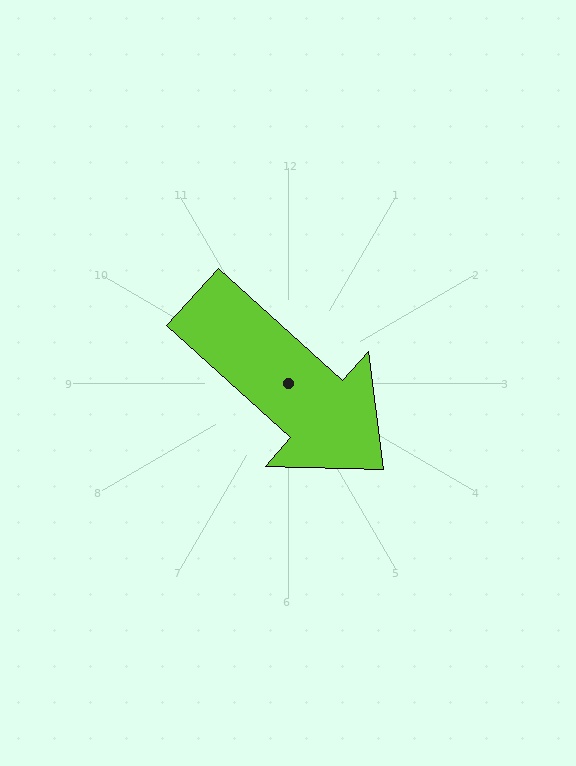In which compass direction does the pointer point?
Southeast.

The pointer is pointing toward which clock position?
Roughly 4 o'clock.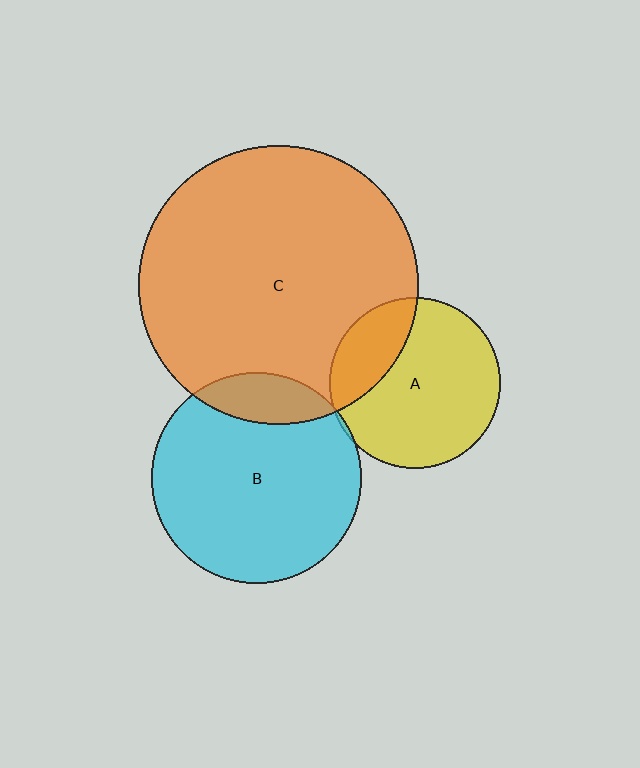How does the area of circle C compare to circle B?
Approximately 1.8 times.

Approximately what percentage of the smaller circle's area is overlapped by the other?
Approximately 15%.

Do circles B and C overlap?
Yes.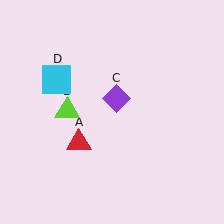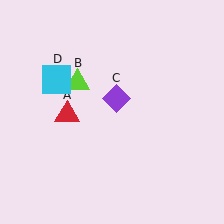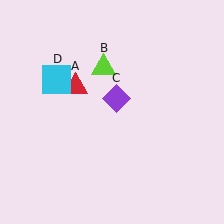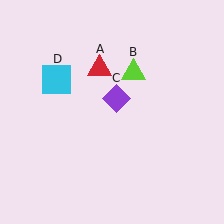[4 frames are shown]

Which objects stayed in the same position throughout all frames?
Purple diamond (object C) and cyan square (object D) remained stationary.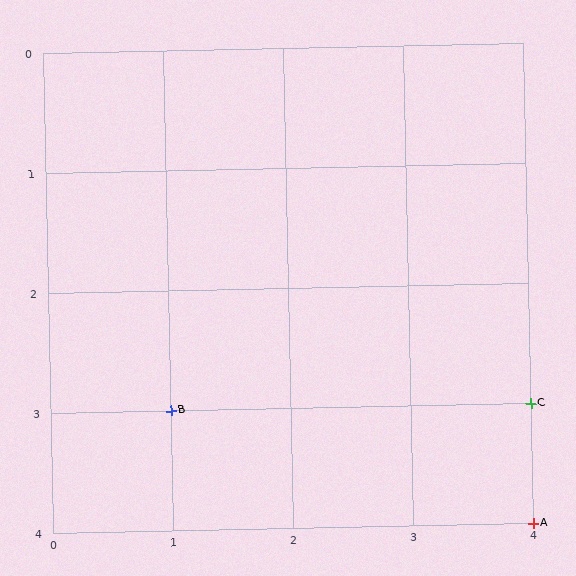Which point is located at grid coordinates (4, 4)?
Point A is at (4, 4).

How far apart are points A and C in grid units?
Points A and C are 1 row apart.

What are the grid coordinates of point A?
Point A is at grid coordinates (4, 4).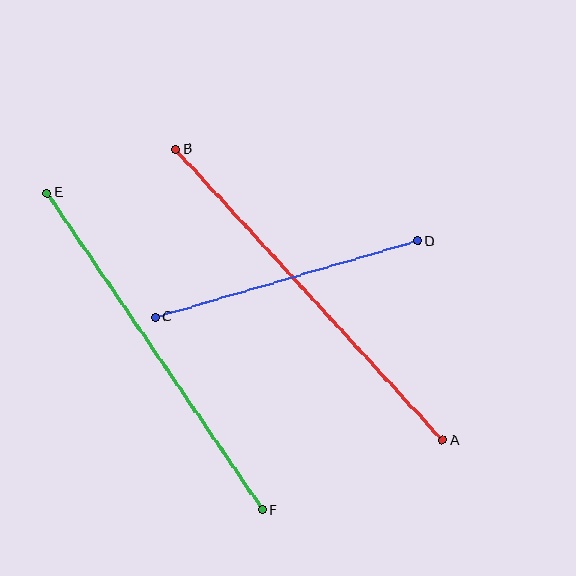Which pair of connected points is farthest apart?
Points A and B are farthest apart.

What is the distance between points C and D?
The distance is approximately 273 pixels.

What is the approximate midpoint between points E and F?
The midpoint is at approximately (155, 352) pixels.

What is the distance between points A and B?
The distance is approximately 395 pixels.